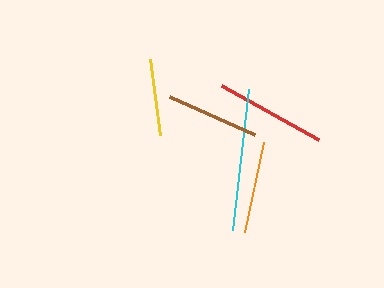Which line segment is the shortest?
The yellow line is the shortest at approximately 77 pixels.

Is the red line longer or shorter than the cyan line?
The cyan line is longer than the red line.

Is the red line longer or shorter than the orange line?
The red line is longer than the orange line.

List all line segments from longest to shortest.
From longest to shortest: cyan, red, brown, orange, yellow.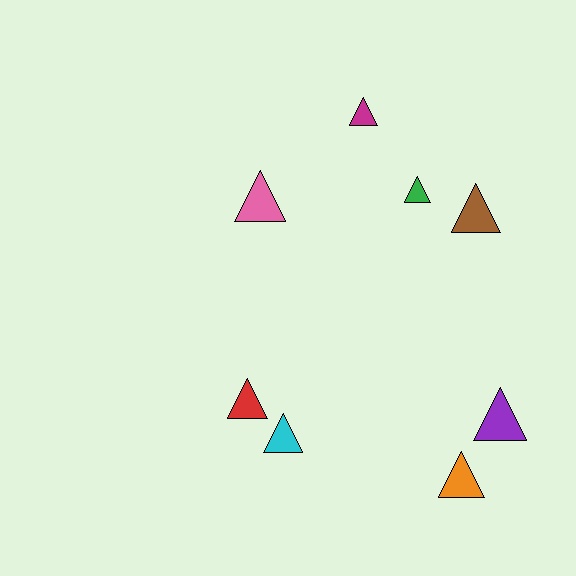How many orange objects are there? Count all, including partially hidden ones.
There is 1 orange object.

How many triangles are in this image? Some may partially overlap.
There are 8 triangles.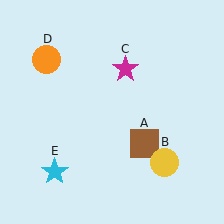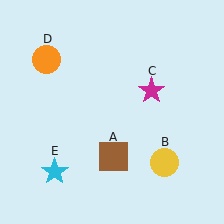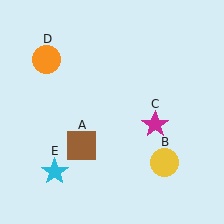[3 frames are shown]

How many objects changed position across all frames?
2 objects changed position: brown square (object A), magenta star (object C).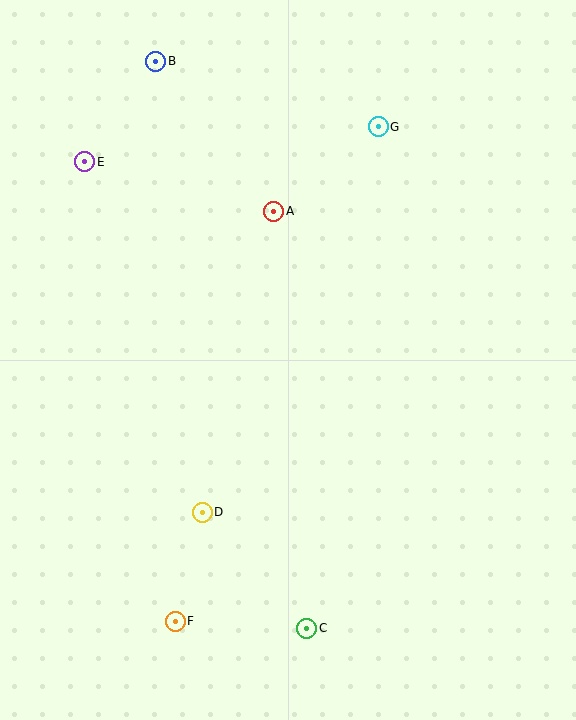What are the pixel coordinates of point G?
Point G is at (378, 127).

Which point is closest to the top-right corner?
Point G is closest to the top-right corner.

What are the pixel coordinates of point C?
Point C is at (307, 628).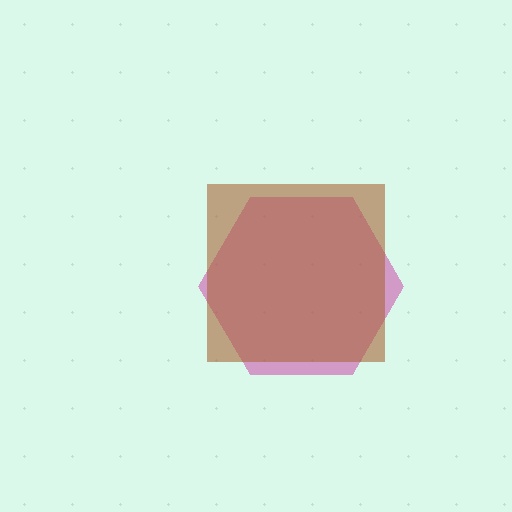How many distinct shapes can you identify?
There are 2 distinct shapes: a magenta hexagon, a brown square.